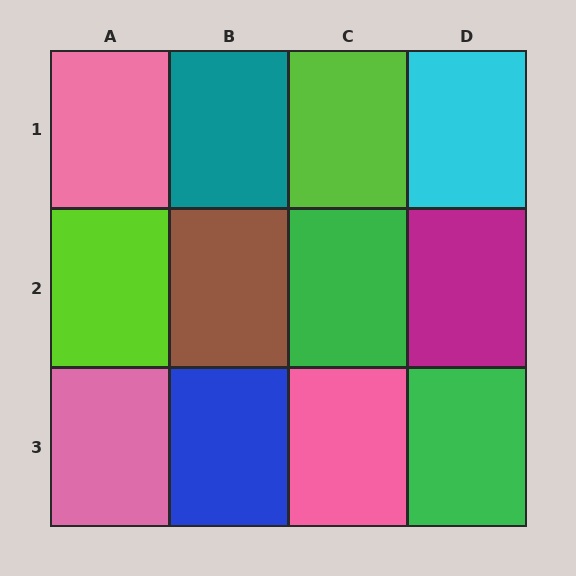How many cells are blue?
1 cell is blue.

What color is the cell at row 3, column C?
Pink.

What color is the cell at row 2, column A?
Lime.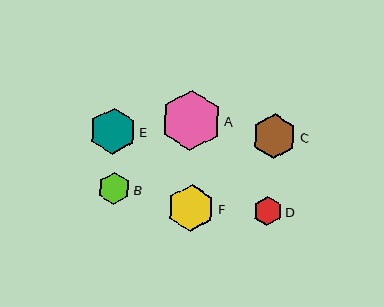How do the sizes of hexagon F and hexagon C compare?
Hexagon F and hexagon C are approximately the same size.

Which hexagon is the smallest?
Hexagon D is the smallest with a size of approximately 29 pixels.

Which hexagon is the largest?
Hexagon A is the largest with a size of approximately 60 pixels.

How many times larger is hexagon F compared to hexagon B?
Hexagon F is approximately 1.5 times the size of hexagon B.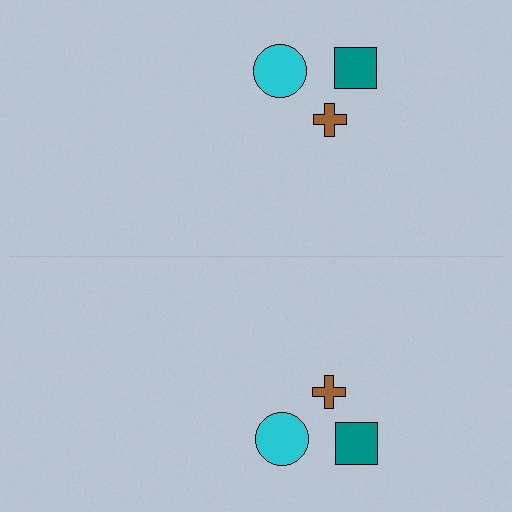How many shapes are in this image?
There are 6 shapes in this image.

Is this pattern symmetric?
Yes, this pattern has bilateral (reflection) symmetry.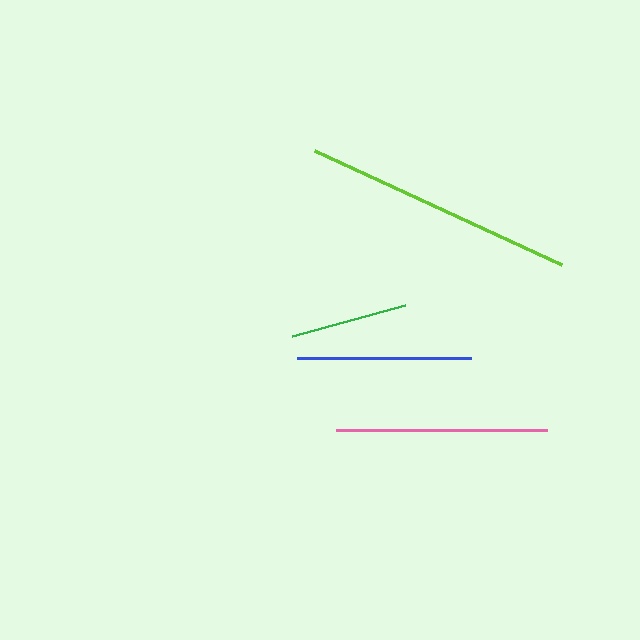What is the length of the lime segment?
The lime segment is approximately 272 pixels long.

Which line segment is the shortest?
The green line is the shortest at approximately 117 pixels.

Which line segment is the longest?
The lime line is the longest at approximately 272 pixels.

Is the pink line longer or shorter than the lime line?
The lime line is longer than the pink line.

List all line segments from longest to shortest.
From longest to shortest: lime, pink, blue, green.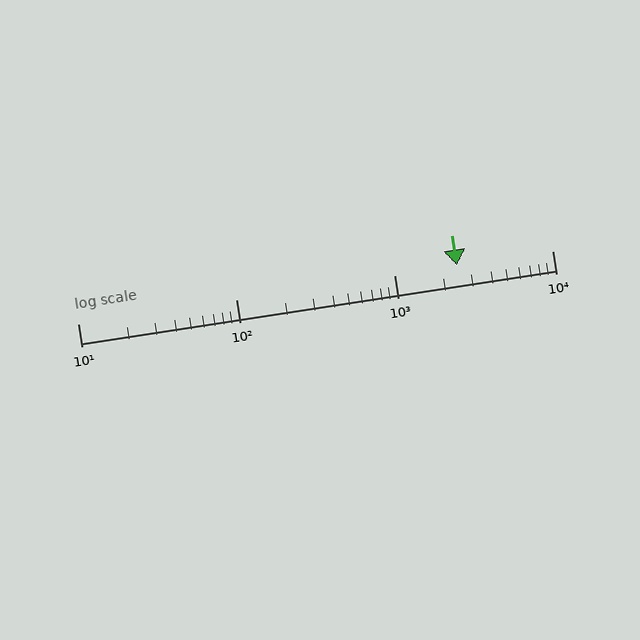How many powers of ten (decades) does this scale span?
The scale spans 3 decades, from 10 to 10000.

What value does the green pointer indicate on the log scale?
The pointer indicates approximately 2500.